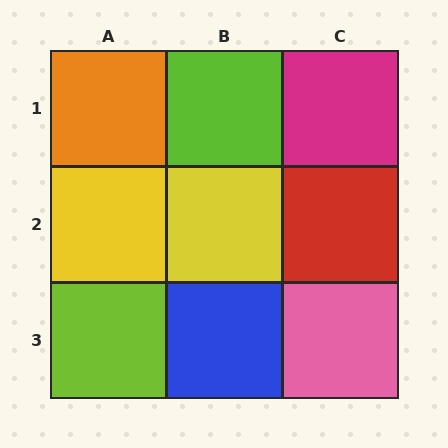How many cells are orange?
1 cell is orange.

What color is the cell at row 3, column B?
Blue.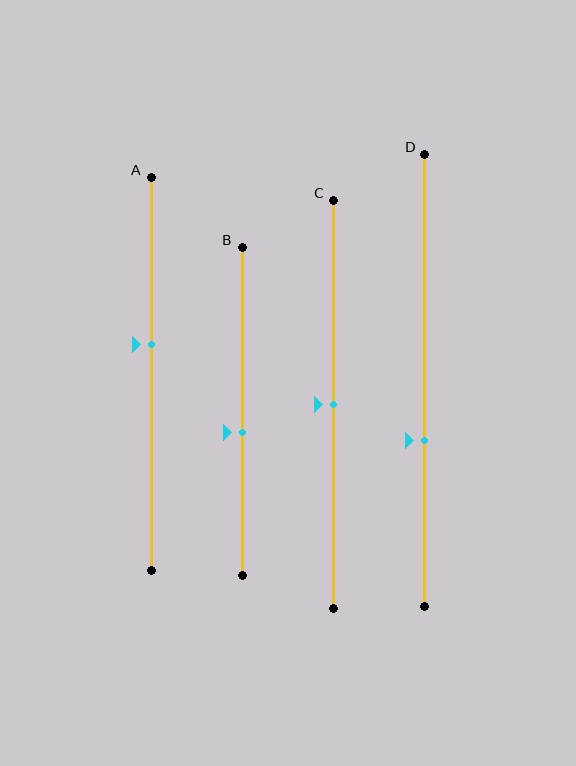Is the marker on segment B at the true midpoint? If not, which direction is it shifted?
No, the marker on segment B is shifted downward by about 6% of the segment length.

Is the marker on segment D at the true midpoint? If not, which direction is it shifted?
No, the marker on segment D is shifted downward by about 13% of the segment length.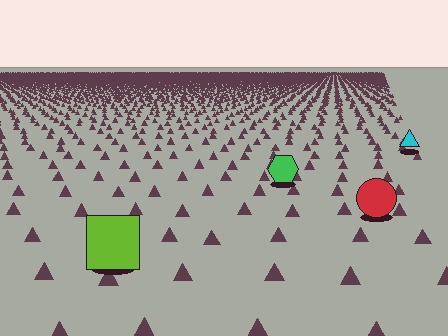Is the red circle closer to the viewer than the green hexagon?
Yes. The red circle is closer — you can tell from the texture gradient: the ground texture is coarser near it.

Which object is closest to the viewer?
The lime square is closest. The texture marks near it are larger and more spread out.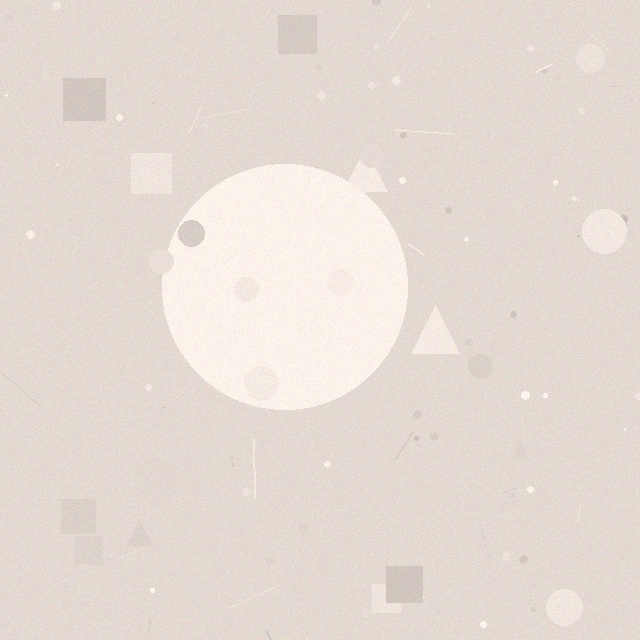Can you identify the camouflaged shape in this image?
The camouflaged shape is a circle.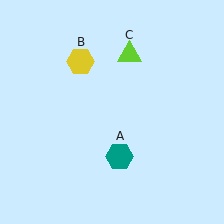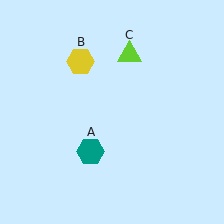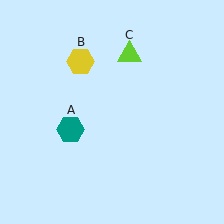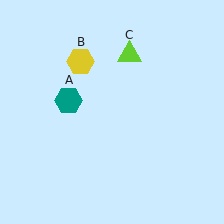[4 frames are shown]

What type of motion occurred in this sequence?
The teal hexagon (object A) rotated clockwise around the center of the scene.